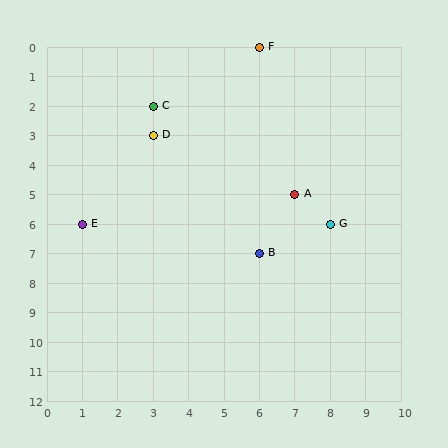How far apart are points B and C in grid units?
Points B and C are 3 columns and 5 rows apart (about 5.8 grid units diagonally).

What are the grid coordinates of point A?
Point A is at grid coordinates (7, 5).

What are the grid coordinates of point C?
Point C is at grid coordinates (3, 2).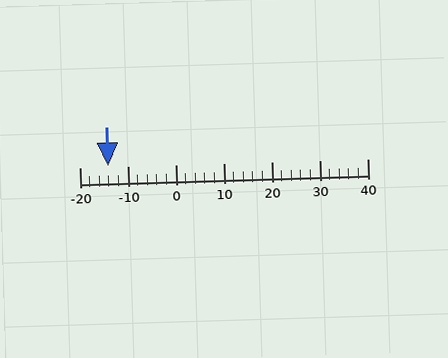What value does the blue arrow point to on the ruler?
The blue arrow points to approximately -14.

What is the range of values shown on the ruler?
The ruler shows values from -20 to 40.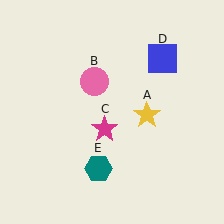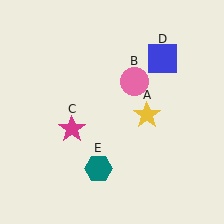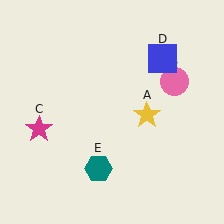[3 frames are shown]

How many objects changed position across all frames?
2 objects changed position: pink circle (object B), magenta star (object C).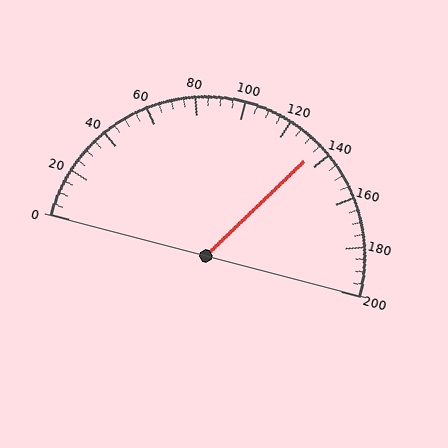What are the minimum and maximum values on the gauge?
The gauge ranges from 0 to 200.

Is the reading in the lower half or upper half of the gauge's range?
The reading is in the upper half of the range (0 to 200).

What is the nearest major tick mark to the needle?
The nearest major tick mark is 140.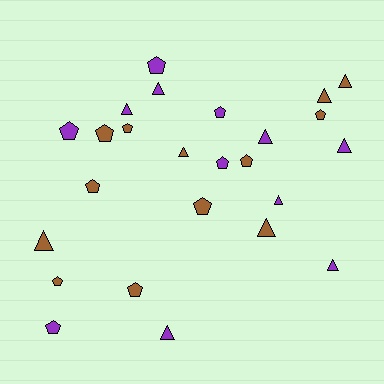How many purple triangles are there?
There are 7 purple triangles.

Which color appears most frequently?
Brown, with 13 objects.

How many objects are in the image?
There are 25 objects.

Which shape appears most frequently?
Pentagon, with 13 objects.